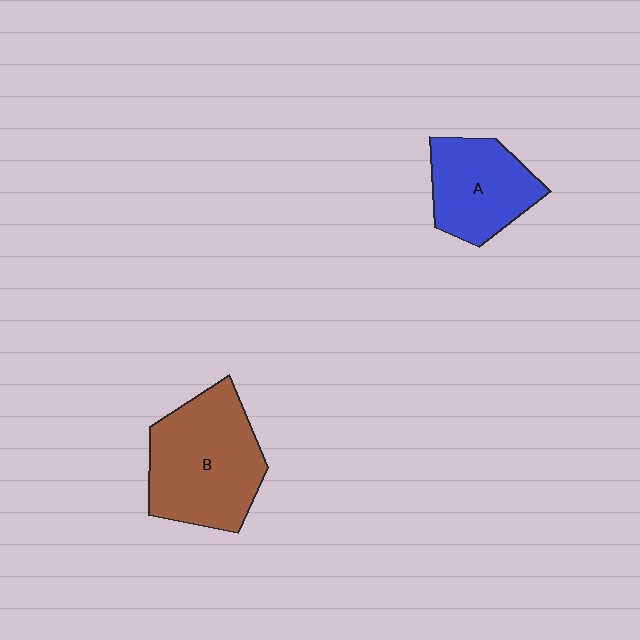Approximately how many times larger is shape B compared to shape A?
Approximately 1.4 times.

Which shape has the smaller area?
Shape A (blue).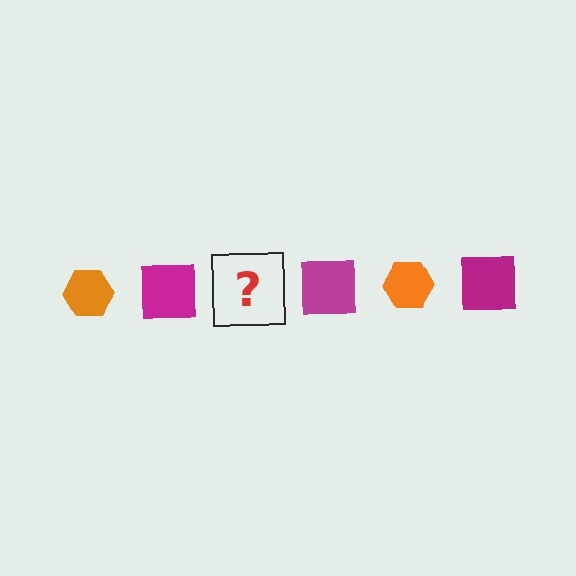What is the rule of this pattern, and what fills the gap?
The rule is that the pattern alternates between orange hexagon and magenta square. The gap should be filled with an orange hexagon.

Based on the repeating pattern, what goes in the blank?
The blank should be an orange hexagon.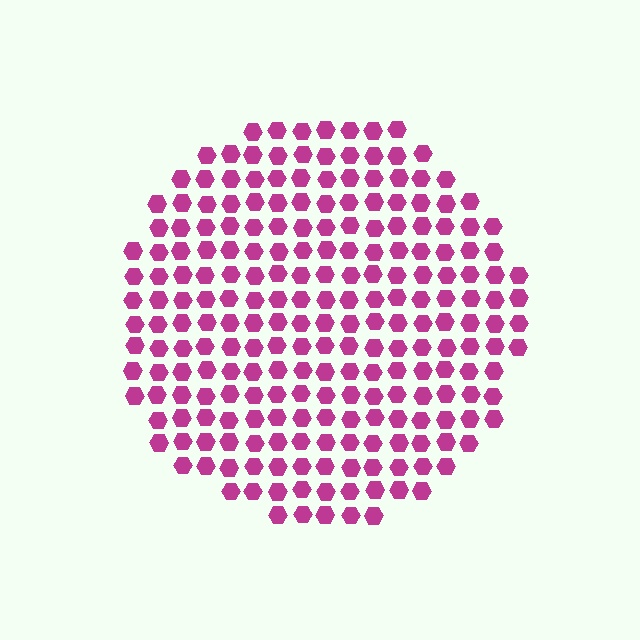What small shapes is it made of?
It is made of small hexagons.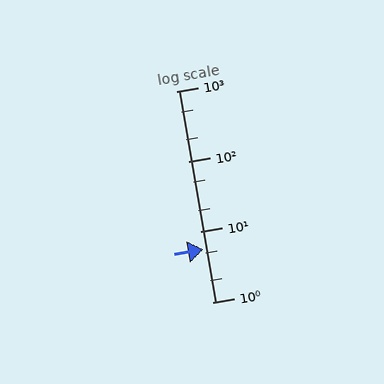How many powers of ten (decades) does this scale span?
The scale spans 3 decades, from 1 to 1000.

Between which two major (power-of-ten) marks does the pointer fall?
The pointer is between 1 and 10.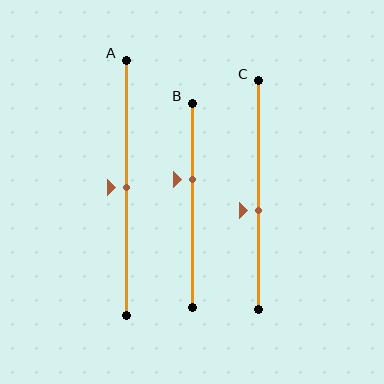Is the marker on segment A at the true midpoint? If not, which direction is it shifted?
Yes, the marker on segment A is at the true midpoint.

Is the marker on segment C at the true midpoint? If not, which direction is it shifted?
No, the marker on segment C is shifted downward by about 7% of the segment length.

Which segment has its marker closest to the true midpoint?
Segment A has its marker closest to the true midpoint.